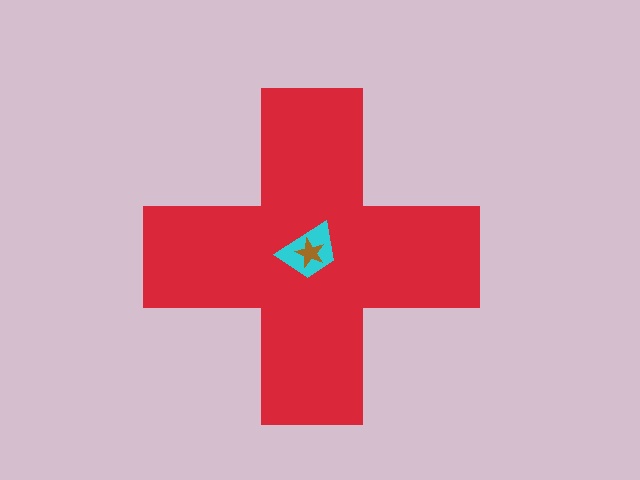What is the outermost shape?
The red cross.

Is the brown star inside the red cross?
Yes.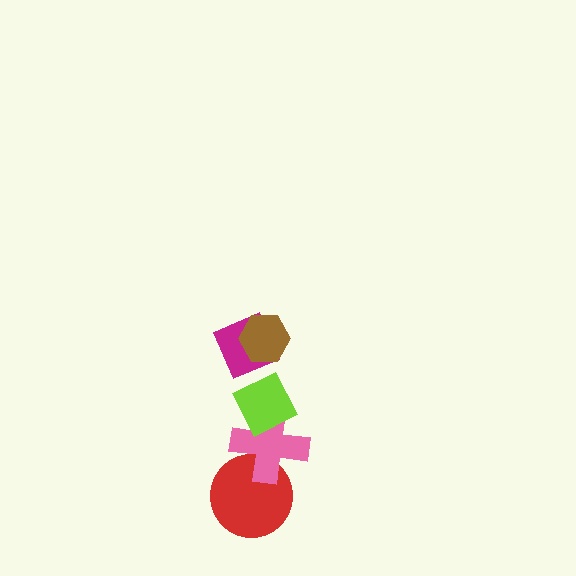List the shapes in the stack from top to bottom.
From top to bottom: the brown hexagon, the magenta diamond, the lime diamond, the pink cross, the red circle.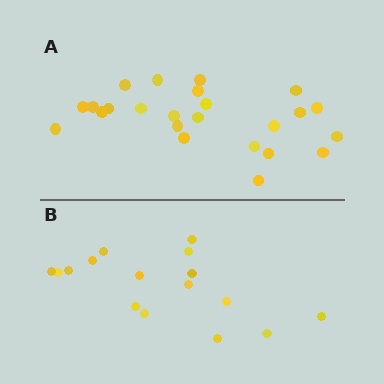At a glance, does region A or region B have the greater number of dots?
Region A (the top region) has more dots.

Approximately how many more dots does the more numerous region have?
Region A has roughly 8 or so more dots than region B.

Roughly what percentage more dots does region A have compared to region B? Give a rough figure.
About 50% more.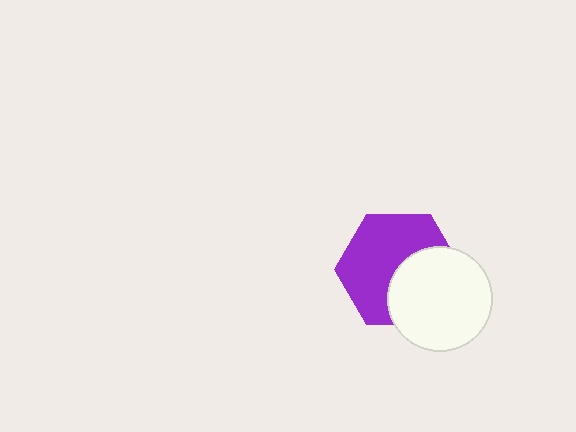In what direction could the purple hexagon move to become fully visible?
The purple hexagon could move toward the upper-left. That would shift it out from behind the white circle entirely.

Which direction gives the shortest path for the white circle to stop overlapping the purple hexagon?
Moving toward the lower-right gives the shortest separation.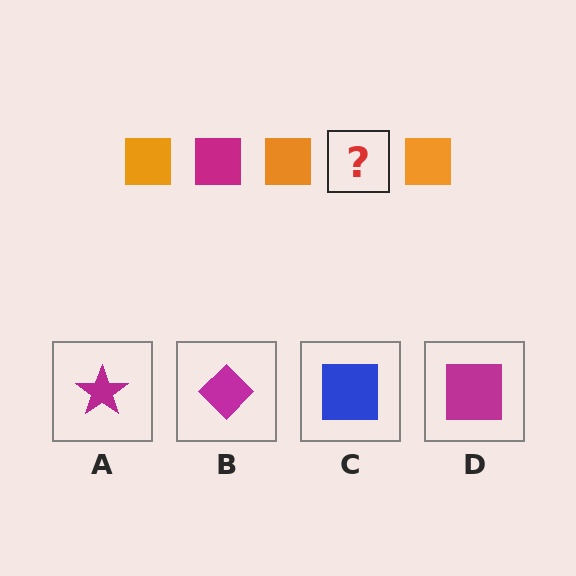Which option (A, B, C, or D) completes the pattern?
D.